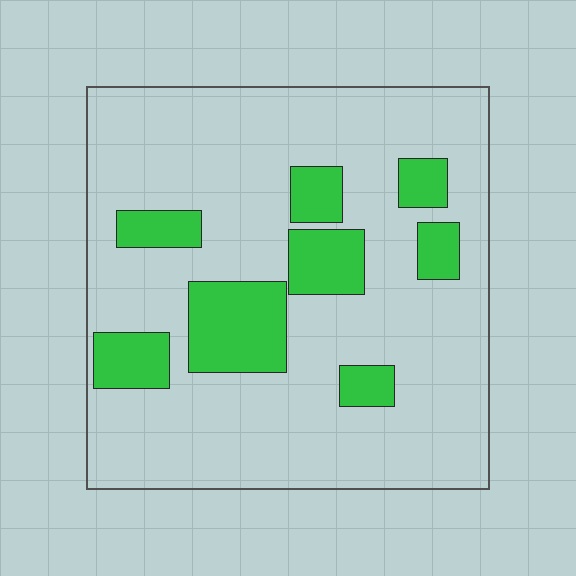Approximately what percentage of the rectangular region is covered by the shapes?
Approximately 20%.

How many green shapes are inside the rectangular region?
8.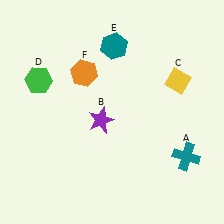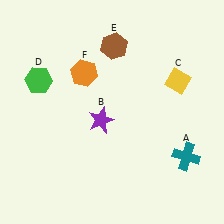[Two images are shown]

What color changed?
The hexagon (E) changed from teal in Image 1 to brown in Image 2.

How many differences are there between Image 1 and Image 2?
There is 1 difference between the two images.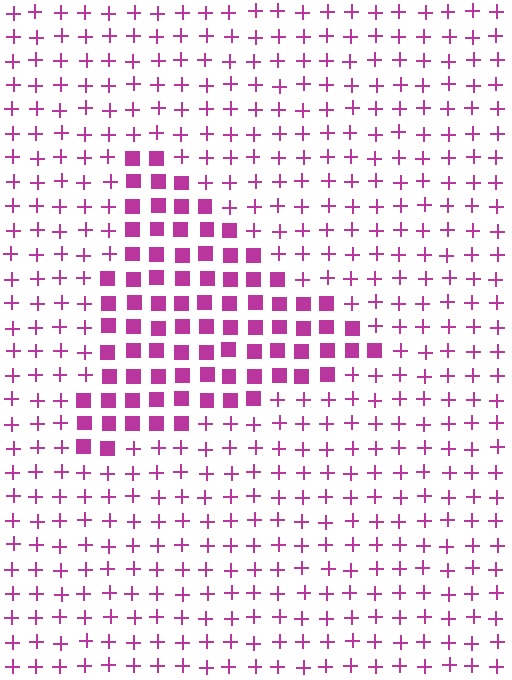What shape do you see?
I see a triangle.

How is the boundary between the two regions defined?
The boundary is defined by a change in element shape: squares inside vs. plus signs outside. All elements share the same color and spacing.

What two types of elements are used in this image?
The image uses squares inside the triangle region and plus signs outside it.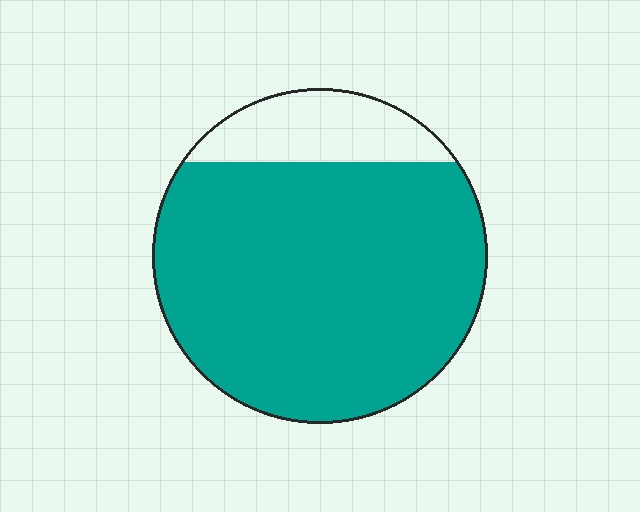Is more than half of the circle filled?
Yes.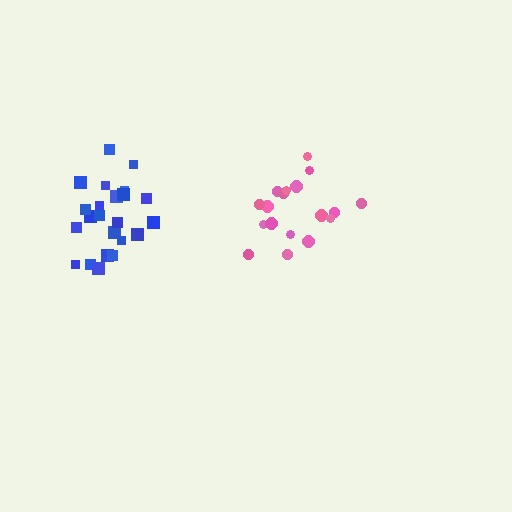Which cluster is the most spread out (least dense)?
Pink.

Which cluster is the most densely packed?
Blue.